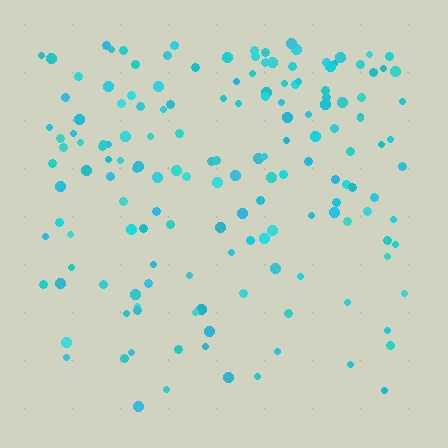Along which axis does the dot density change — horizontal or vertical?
Vertical.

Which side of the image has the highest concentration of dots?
The top.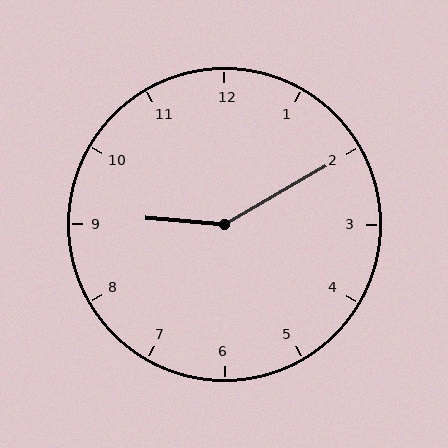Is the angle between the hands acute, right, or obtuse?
It is obtuse.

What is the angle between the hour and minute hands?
Approximately 145 degrees.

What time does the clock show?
9:10.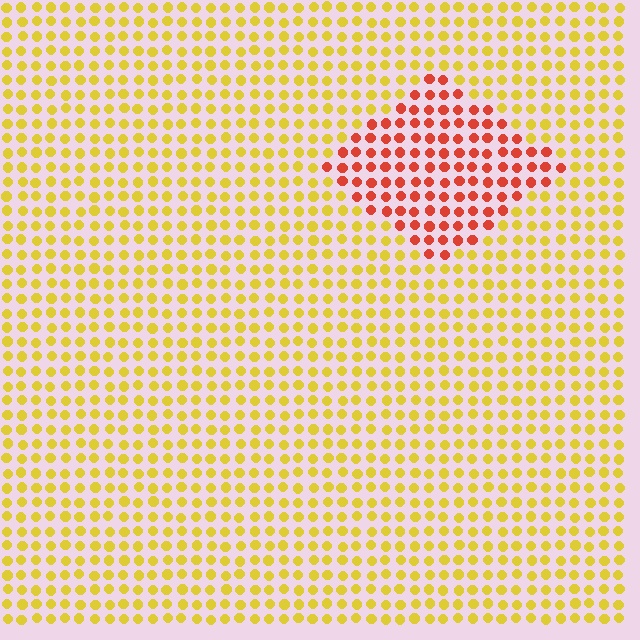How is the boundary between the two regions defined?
The boundary is defined purely by a slight shift in hue (about 49 degrees). Spacing, size, and orientation are identical on both sides.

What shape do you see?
I see a diamond.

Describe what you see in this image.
The image is filled with small yellow elements in a uniform arrangement. A diamond-shaped region is visible where the elements are tinted to a slightly different hue, forming a subtle color boundary.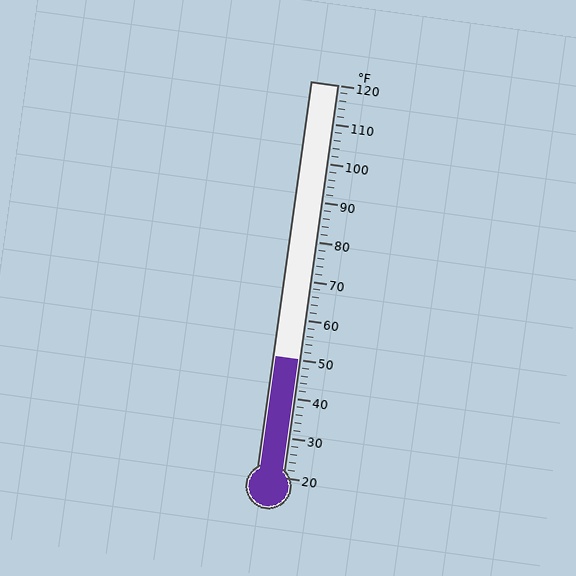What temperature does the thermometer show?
The thermometer shows approximately 50°F.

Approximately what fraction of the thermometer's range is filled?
The thermometer is filled to approximately 30% of its range.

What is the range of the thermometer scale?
The thermometer scale ranges from 20°F to 120°F.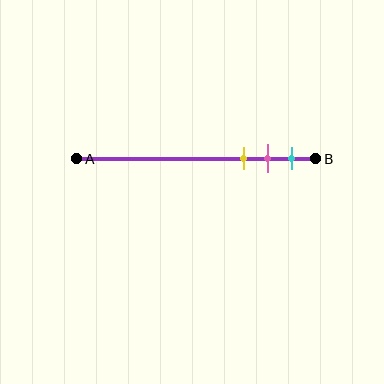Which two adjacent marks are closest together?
The pink and cyan marks are the closest adjacent pair.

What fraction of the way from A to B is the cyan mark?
The cyan mark is approximately 90% (0.9) of the way from A to B.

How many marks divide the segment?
There are 3 marks dividing the segment.